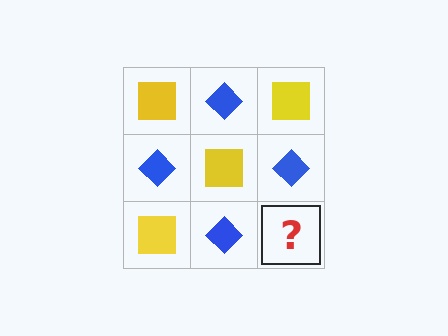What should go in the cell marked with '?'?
The missing cell should contain a yellow square.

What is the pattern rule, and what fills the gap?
The rule is that it alternates yellow square and blue diamond in a checkerboard pattern. The gap should be filled with a yellow square.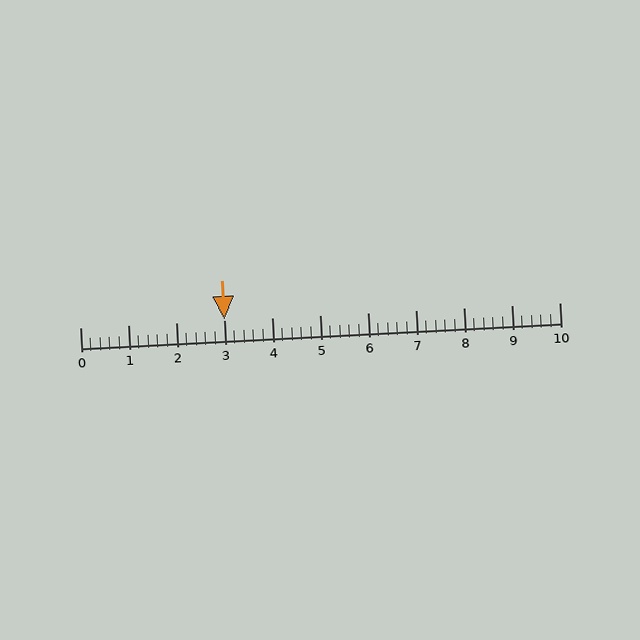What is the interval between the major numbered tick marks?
The major tick marks are spaced 1 units apart.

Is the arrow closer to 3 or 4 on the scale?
The arrow is closer to 3.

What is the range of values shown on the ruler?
The ruler shows values from 0 to 10.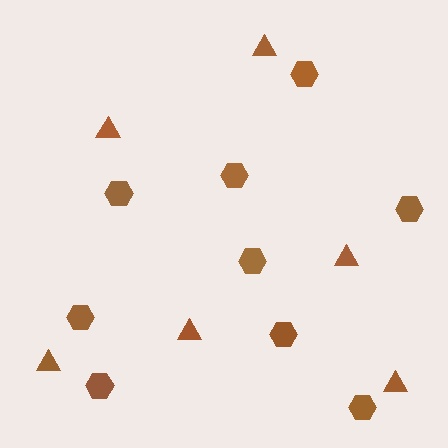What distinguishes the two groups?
There are 2 groups: one group of hexagons (9) and one group of triangles (6).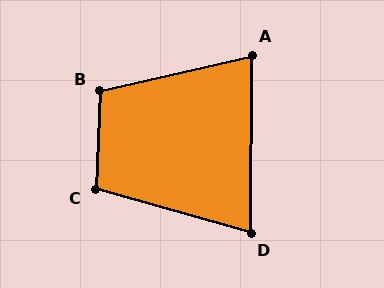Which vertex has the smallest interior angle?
D, at approximately 75 degrees.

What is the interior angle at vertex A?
Approximately 77 degrees (acute).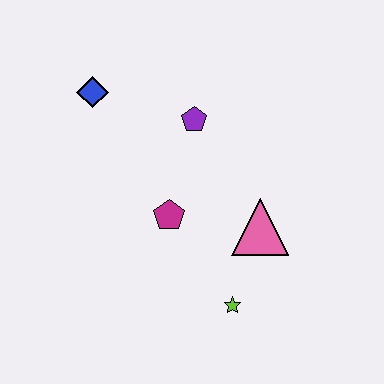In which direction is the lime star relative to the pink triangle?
The lime star is below the pink triangle.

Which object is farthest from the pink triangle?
The blue diamond is farthest from the pink triangle.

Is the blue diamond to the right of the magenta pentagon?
No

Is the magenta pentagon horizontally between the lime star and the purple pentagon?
No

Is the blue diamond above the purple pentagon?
Yes